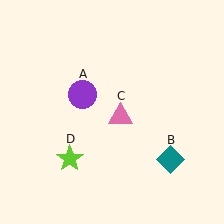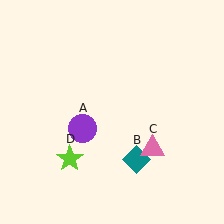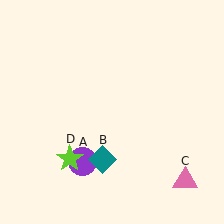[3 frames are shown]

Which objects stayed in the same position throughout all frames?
Lime star (object D) remained stationary.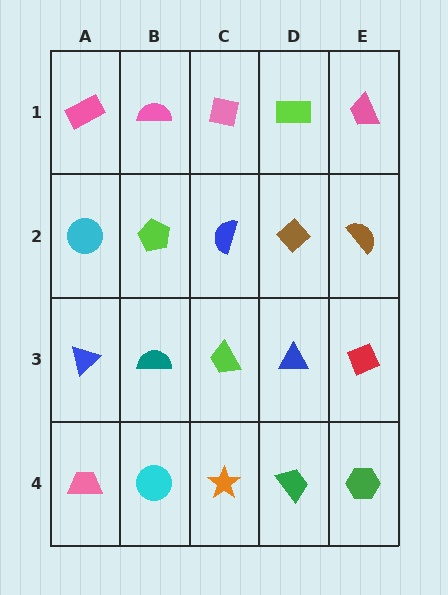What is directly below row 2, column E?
A red diamond.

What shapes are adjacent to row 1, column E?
A brown semicircle (row 2, column E), a lime rectangle (row 1, column D).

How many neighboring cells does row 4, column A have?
2.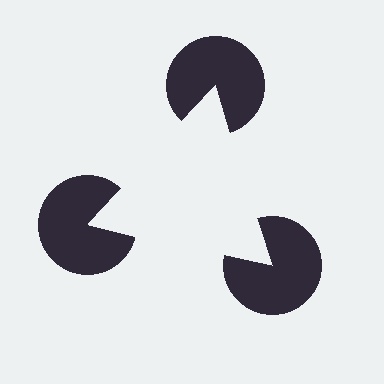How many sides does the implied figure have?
3 sides.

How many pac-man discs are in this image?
There are 3 — one at each vertex of the illusory triangle.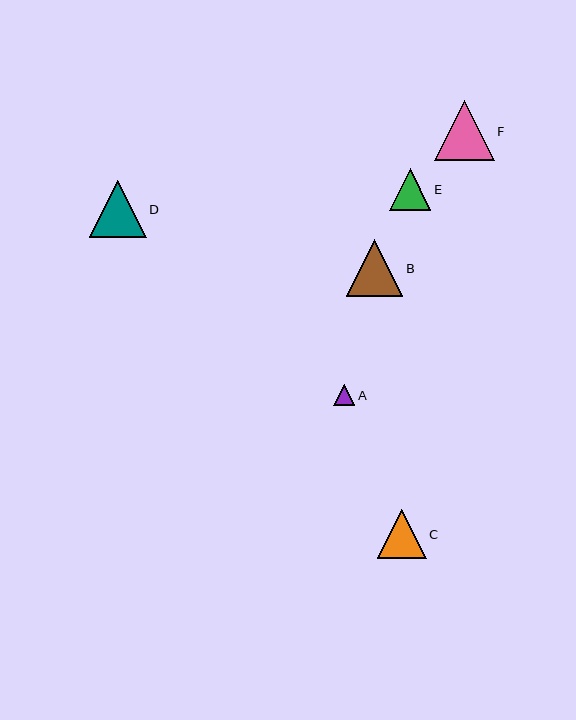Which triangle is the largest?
Triangle F is the largest with a size of approximately 60 pixels.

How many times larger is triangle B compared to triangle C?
Triangle B is approximately 1.2 times the size of triangle C.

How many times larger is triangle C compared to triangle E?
Triangle C is approximately 1.2 times the size of triangle E.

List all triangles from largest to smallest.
From largest to smallest: F, D, B, C, E, A.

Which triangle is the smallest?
Triangle A is the smallest with a size of approximately 21 pixels.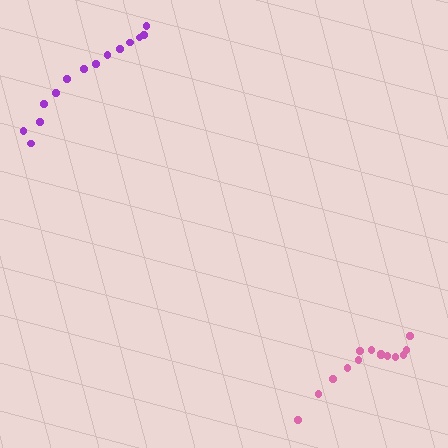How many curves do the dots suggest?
There are 2 distinct paths.